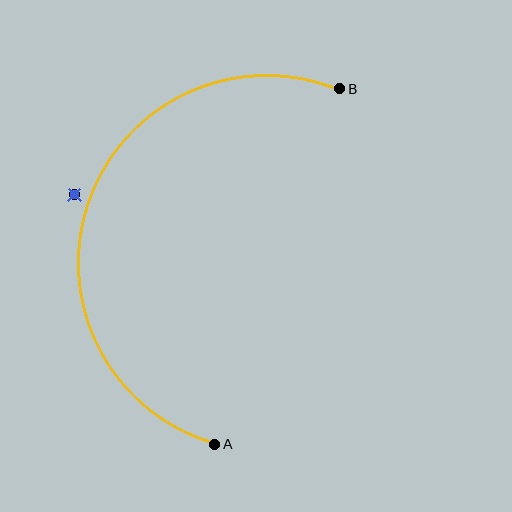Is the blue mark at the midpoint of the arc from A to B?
No — the blue mark does not lie on the arc at all. It sits slightly outside the curve.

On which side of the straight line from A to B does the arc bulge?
The arc bulges to the left of the straight line connecting A and B.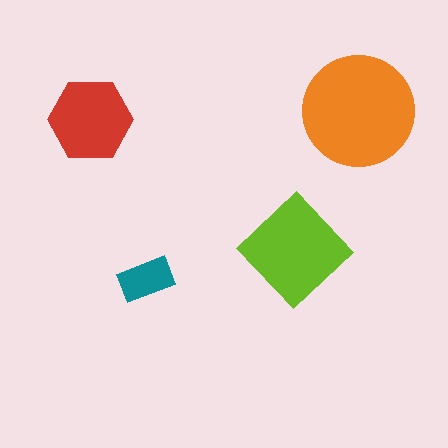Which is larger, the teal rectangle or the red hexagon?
The red hexagon.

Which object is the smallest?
The teal rectangle.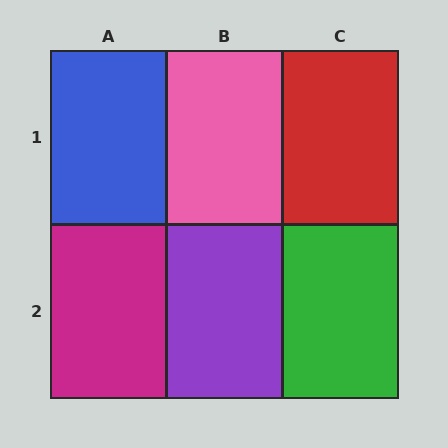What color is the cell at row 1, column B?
Pink.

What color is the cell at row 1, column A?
Blue.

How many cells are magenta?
1 cell is magenta.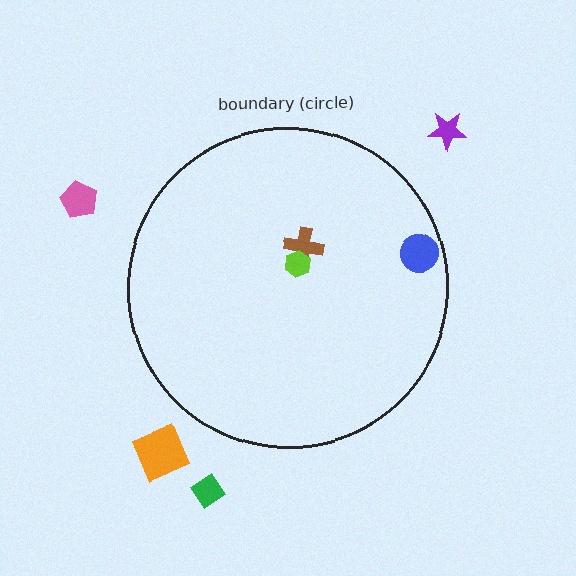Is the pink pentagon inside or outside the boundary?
Outside.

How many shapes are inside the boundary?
3 inside, 4 outside.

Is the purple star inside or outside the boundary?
Outside.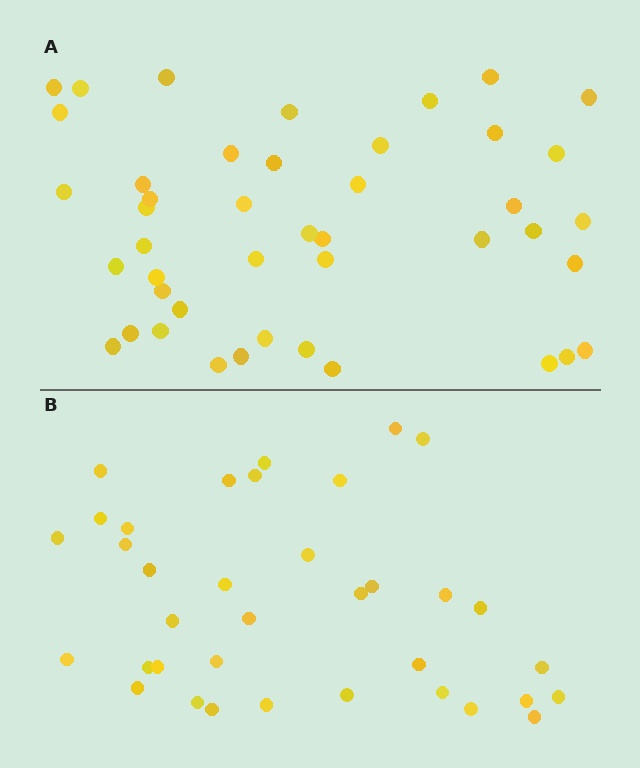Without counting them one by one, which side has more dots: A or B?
Region A (the top region) has more dots.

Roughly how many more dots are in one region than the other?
Region A has roughly 8 or so more dots than region B.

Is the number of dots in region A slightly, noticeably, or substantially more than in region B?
Region A has only slightly more — the two regions are fairly close. The ratio is roughly 1.2 to 1.